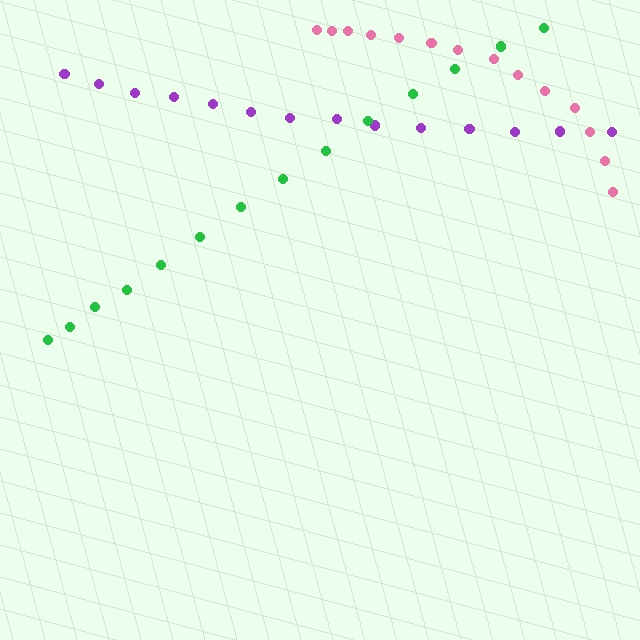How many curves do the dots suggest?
There are 3 distinct paths.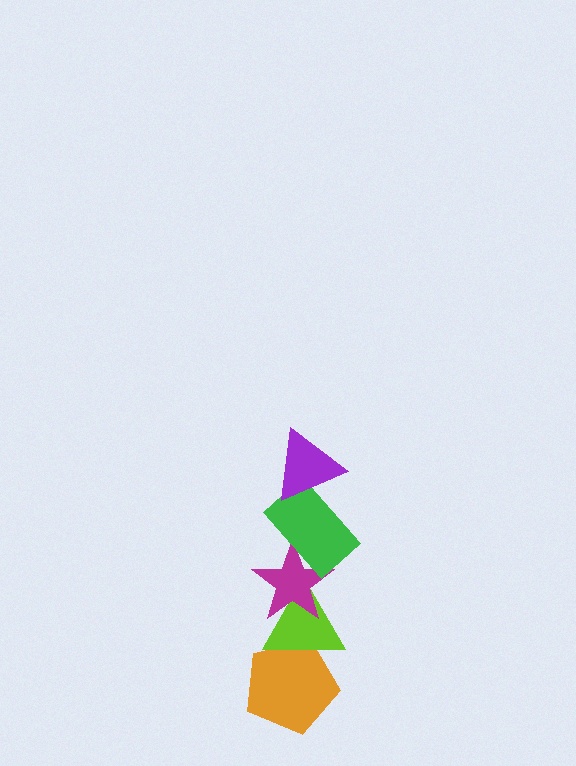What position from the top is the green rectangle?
The green rectangle is 2nd from the top.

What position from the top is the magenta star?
The magenta star is 3rd from the top.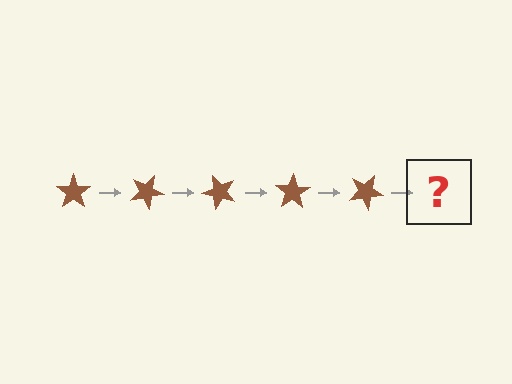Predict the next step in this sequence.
The next step is a brown star rotated 125 degrees.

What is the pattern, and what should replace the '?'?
The pattern is that the star rotates 25 degrees each step. The '?' should be a brown star rotated 125 degrees.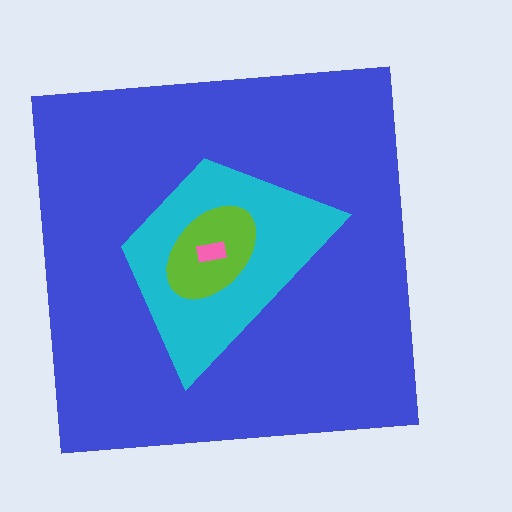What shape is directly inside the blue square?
The cyan trapezoid.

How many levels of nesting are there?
4.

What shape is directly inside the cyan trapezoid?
The lime ellipse.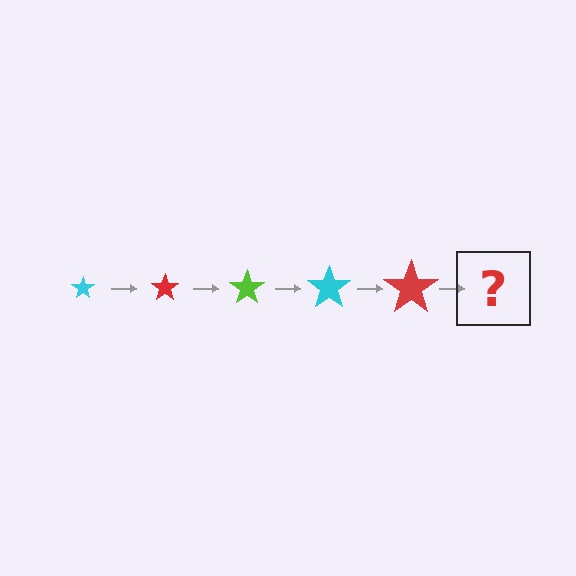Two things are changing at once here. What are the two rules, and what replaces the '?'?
The two rules are that the star grows larger each step and the color cycles through cyan, red, and lime. The '?' should be a lime star, larger than the previous one.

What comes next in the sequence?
The next element should be a lime star, larger than the previous one.